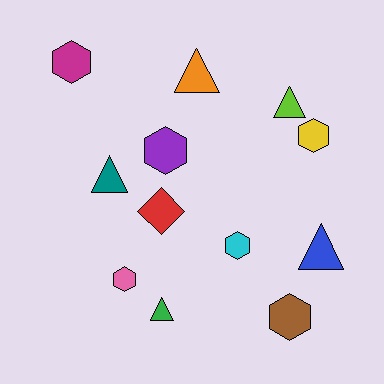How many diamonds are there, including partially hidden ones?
There is 1 diamond.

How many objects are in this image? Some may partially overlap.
There are 12 objects.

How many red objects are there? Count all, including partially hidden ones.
There is 1 red object.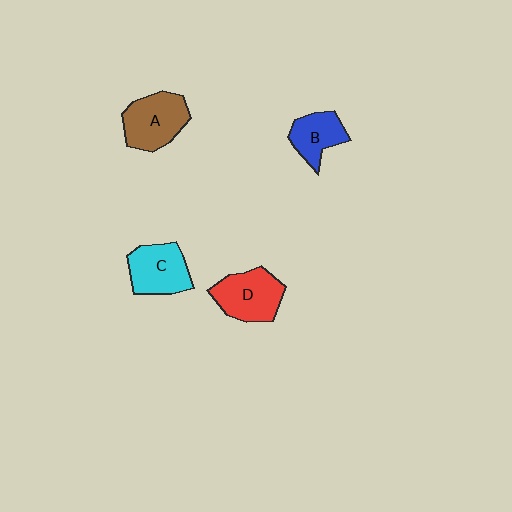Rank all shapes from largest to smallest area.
From largest to smallest: A (brown), D (red), C (cyan), B (blue).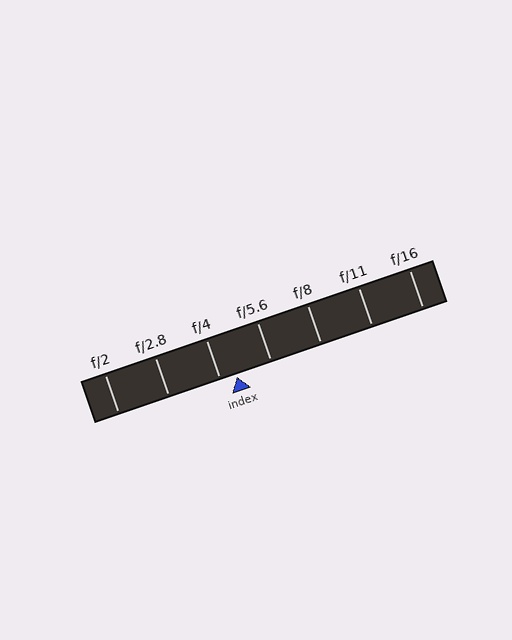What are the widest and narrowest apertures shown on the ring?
The widest aperture shown is f/2 and the narrowest is f/16.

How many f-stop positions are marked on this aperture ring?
There are 7 f-stop positions marked.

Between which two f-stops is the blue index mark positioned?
The index mark is between f/4 and f/5.6.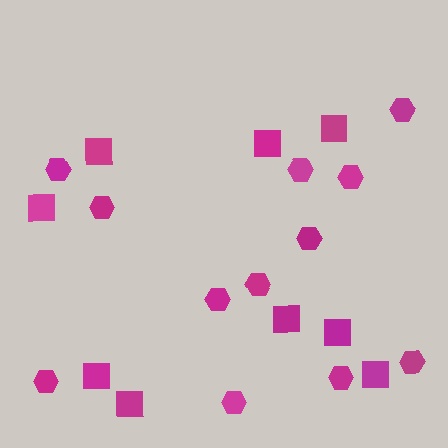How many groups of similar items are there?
There are 2 groups: one group of hexagons (12) and one group of squares (9).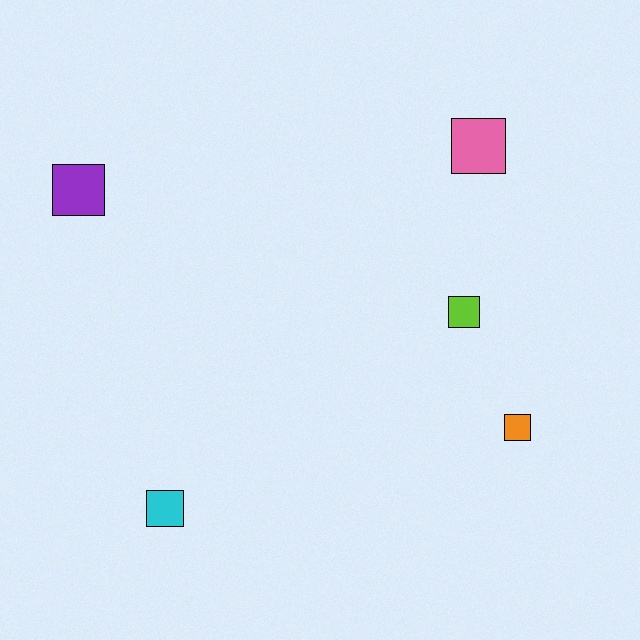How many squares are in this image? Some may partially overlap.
There are 5 squares.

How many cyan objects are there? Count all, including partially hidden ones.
There is 1 cyan object.